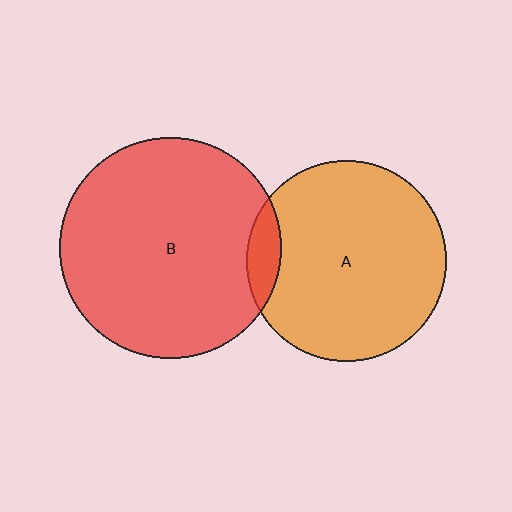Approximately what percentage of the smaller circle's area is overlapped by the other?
Approximately 10%.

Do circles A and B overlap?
Yes.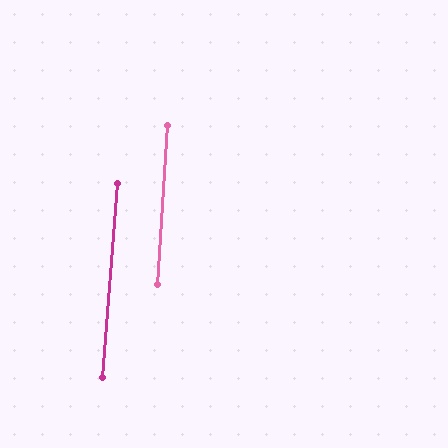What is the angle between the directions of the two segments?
Approximately 1 degree.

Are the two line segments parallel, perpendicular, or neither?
Parallel — their directions differ by only 1.0°.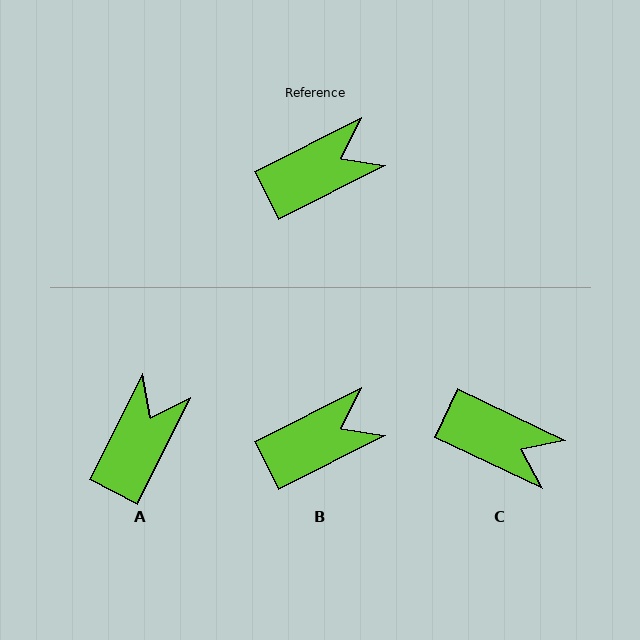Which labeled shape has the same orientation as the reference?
B.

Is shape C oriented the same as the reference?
No, it is off by about 52 degrees.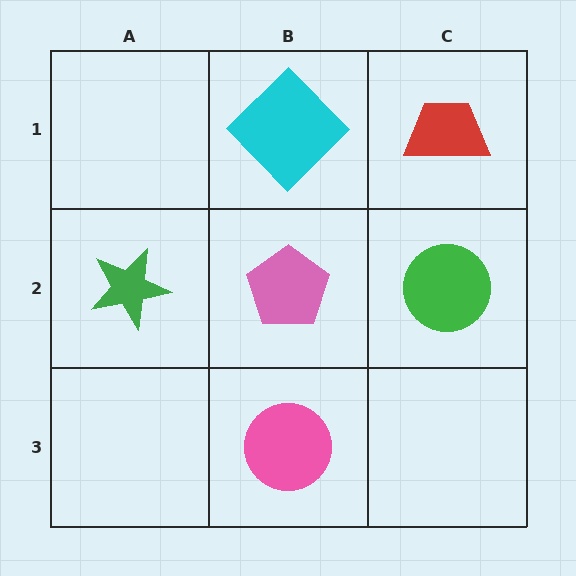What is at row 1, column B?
A cyan diamond.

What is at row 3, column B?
A pink circle.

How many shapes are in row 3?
1 shape.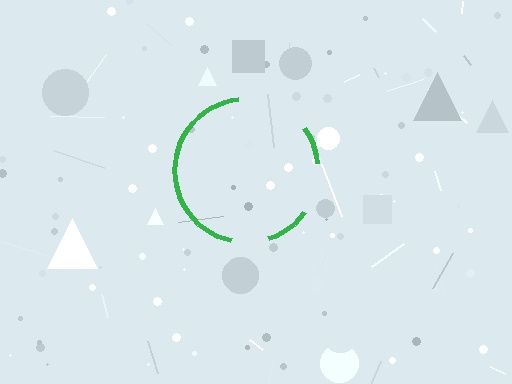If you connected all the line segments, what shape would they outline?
They would outline a circle.